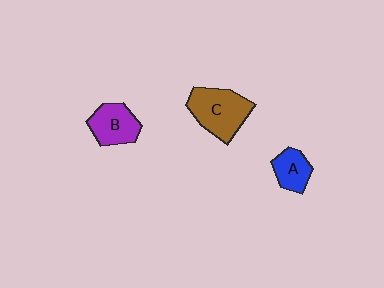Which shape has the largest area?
Shape C (brown).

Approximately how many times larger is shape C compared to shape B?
Approximately 1.4 times.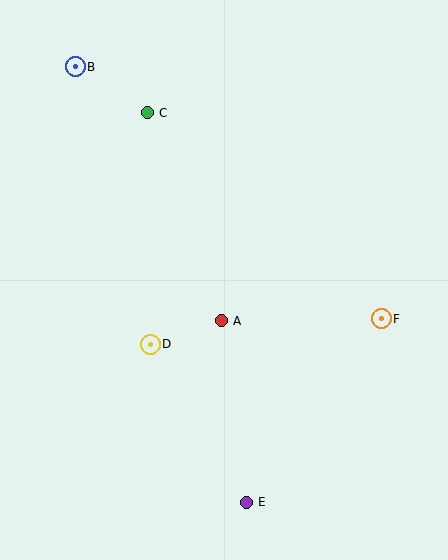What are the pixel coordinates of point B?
Point B is at (75, 67).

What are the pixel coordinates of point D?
Point D is at (150, 344).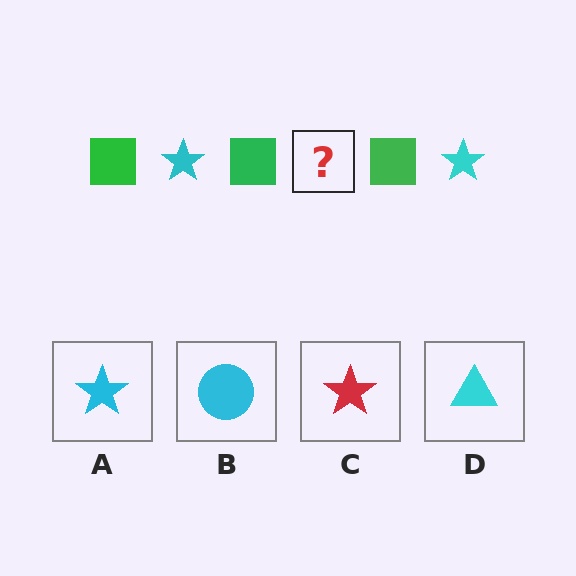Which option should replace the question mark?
Option A.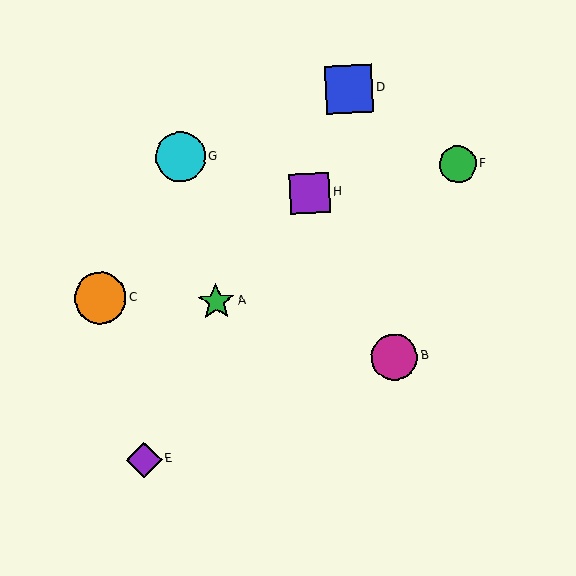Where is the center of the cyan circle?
The center of the cyan circle is at (181, 157).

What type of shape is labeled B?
Shape B is a magenta circle.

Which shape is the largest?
The orange circle (labeled C) is the largest.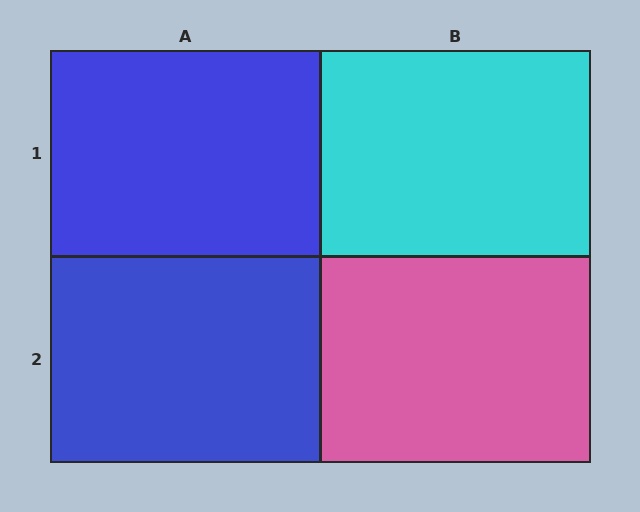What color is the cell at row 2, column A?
Blue.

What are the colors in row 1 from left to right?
Blue, cyan.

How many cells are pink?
1 cell is pink.